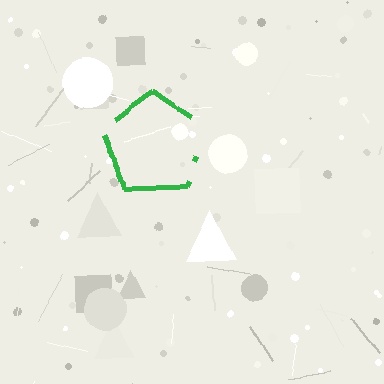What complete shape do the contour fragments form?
The contour fragments form a pentagon.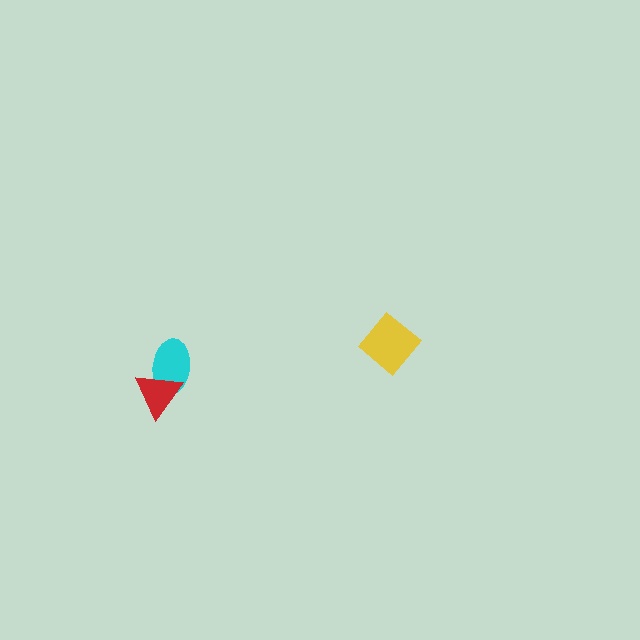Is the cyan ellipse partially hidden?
Yes, it is partially covered by another shape.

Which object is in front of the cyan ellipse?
The red triangle is in front of the cyan ellipse.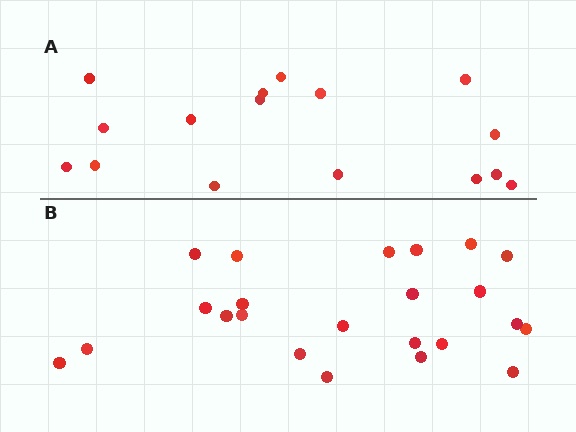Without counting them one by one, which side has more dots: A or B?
Region B (the bottom region) has more dots.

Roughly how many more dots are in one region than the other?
Region B has roughly 8 or so more dots than region A.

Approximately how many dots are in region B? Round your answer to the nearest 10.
About 20 dots. (The exact count is 23, which rounds to 20.)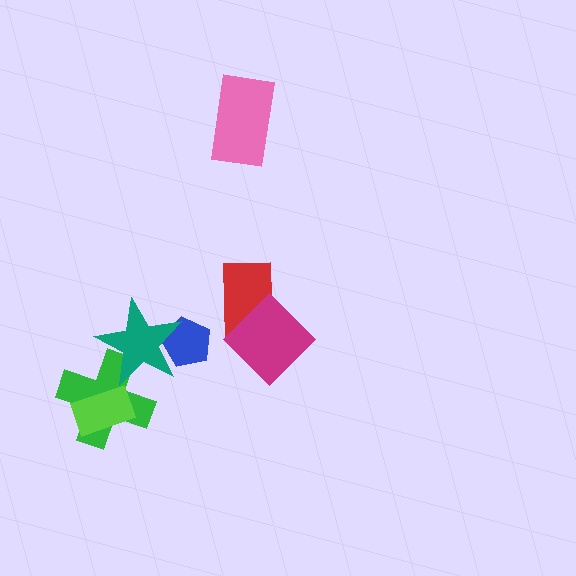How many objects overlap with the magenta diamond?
1 object overlaps with the magenta diamond.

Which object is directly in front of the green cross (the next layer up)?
The lime rectangle is directly in front of the green cross.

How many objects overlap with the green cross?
2 objects overlap with the green cross.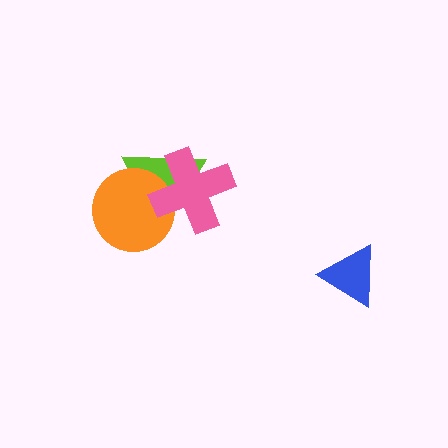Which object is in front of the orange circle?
The pink cross is in front of the orange circle.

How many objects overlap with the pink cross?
2 objects overlap with the pink cross.